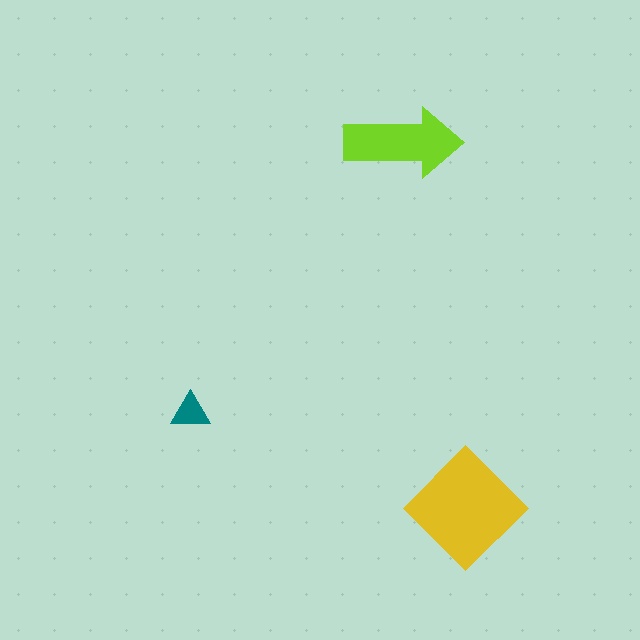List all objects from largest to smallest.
The yellow diamond, the lime arrow, the teal triangle.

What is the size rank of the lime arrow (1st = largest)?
2nd.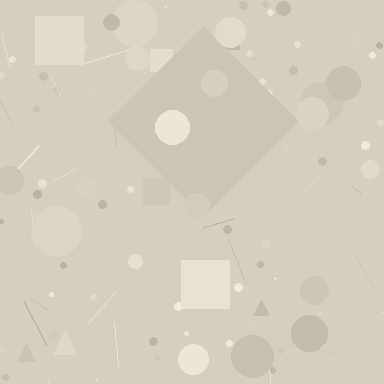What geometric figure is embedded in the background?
A diamond is embedded in the background.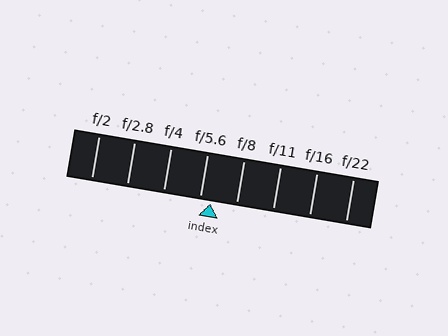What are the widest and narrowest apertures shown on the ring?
The widest aperture shown is f/2 and the narrowest is f/22.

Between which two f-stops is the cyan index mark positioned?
The index mark is between f/5.6 and f/8.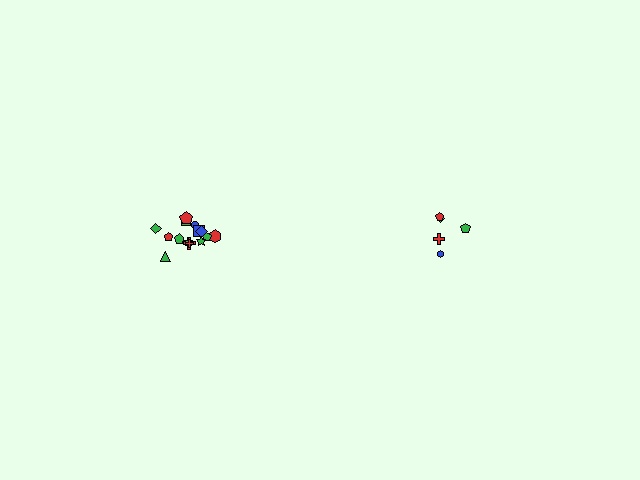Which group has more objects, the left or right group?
The left group.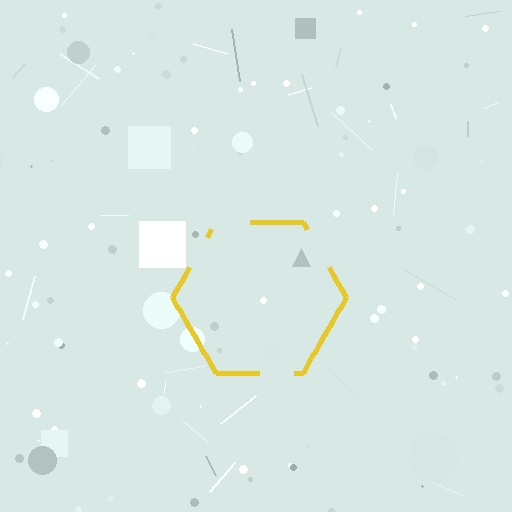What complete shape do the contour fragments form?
The contour fragments form a hexagon.